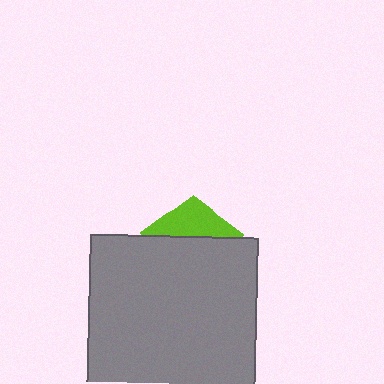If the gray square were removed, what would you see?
You would see the complete lime pentagon.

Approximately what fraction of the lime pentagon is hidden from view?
Roughly 69% of the lime pentagon is hidden behind the gray square.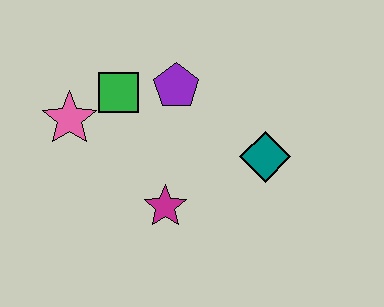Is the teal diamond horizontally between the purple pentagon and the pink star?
No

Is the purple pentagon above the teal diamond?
Yes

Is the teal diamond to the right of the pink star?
Yes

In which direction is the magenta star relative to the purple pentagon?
The magenta star is below the purple pentagon.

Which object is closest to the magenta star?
The teal diamond is closest to the magenta star.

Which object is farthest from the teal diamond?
The pink star is farthest from the teal diamond.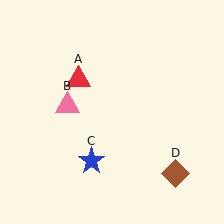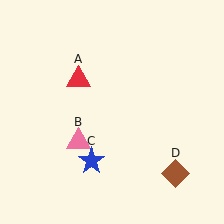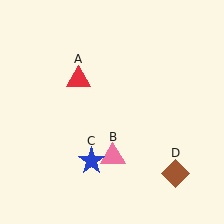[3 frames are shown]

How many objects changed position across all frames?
1 object changed position: pink triangle (object B).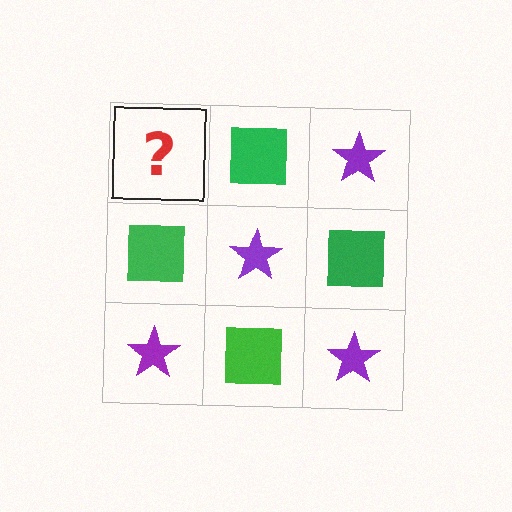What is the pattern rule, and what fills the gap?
The rule is that it alternates purple star and green square in a checkerboard pattern. The gap should be filled with a purple star.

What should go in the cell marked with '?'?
The missing cell should contain a purple star.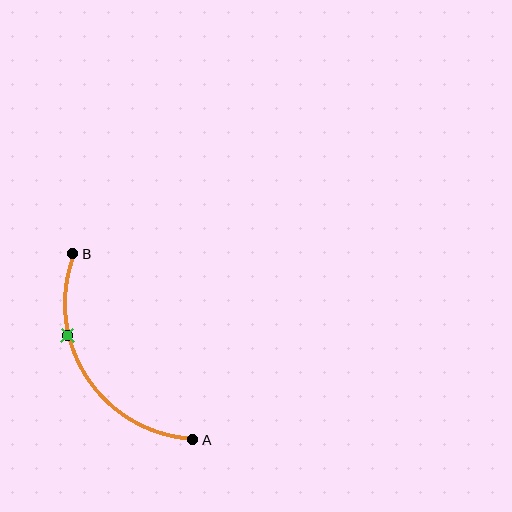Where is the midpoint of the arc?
The arc midpoint is the point on the curve farthest from the straight line joining A and B. It sits to the left of that line.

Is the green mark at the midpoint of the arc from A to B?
No. The green mark lies on the arc but is closer to endpoint B. The arc midpoint would be at the point on the curve equidistant along the arc from both A and B.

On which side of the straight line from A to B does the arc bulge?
The arc bulges to the left of the straight line connecting A and B.